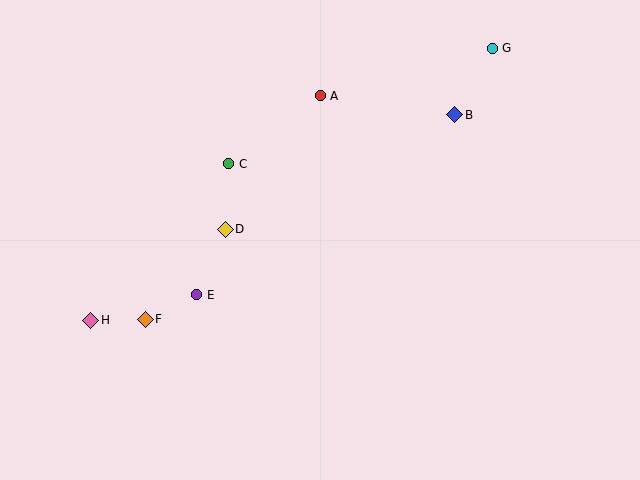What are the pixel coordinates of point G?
Point G is at (492, 48).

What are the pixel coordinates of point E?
Point E is at (197, 295).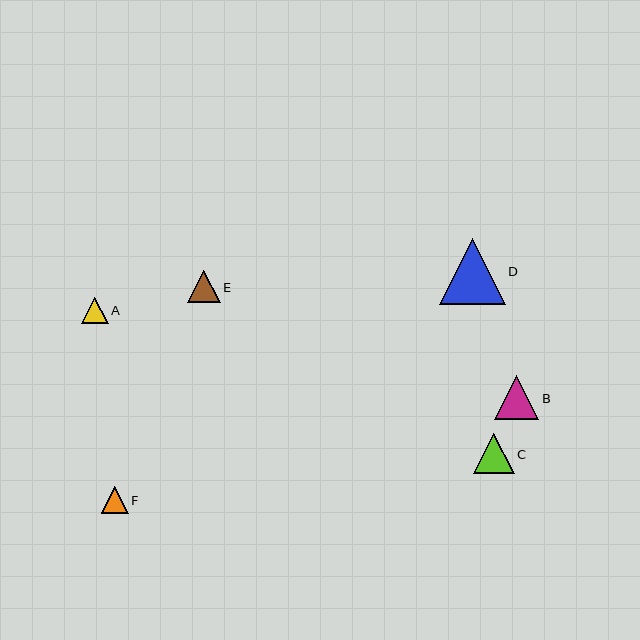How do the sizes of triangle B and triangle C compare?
Triangle B and triangle C are approximately the same size.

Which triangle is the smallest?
Triangle A is the smallest with a size of approximately 26 pixels.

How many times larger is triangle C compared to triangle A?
Triangle C is approximately 1.6 times the size of triangle A.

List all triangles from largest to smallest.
From largest to smallest: D, B, C, E, F, A.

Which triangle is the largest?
Triangle D is the largest with a size of approximately 65 pixels.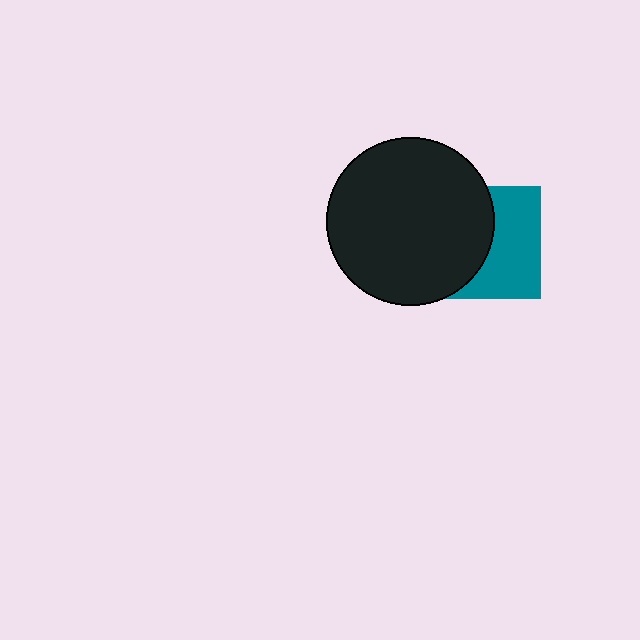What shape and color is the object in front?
The object in front is a black circle.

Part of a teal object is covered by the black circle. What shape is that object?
It is a square.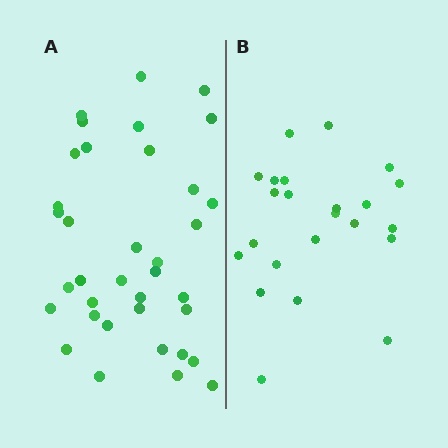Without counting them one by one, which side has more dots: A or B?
Region A (the left region) has more dots.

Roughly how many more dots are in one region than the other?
Region A has approximately 15 more dots than region B.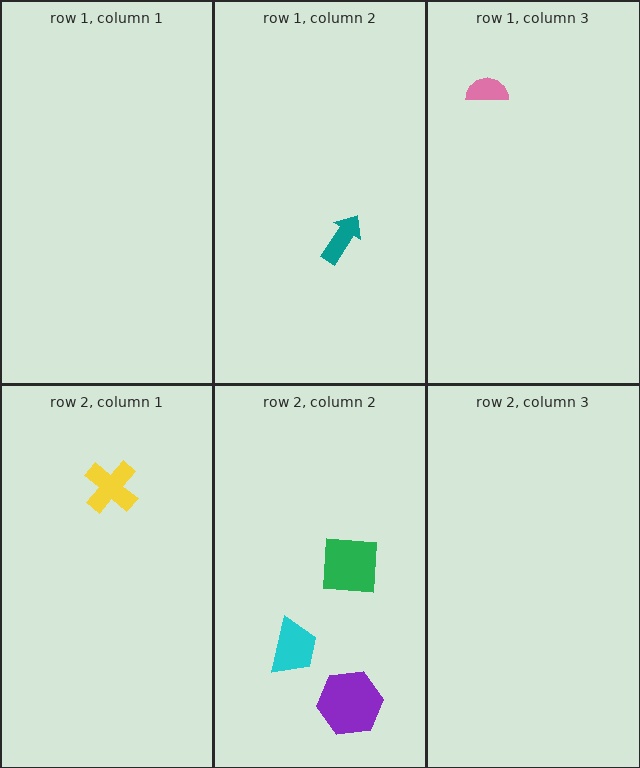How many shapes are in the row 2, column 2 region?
3.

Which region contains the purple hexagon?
The row 2, column 2 region.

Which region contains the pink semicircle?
The row 1, column 3 region.